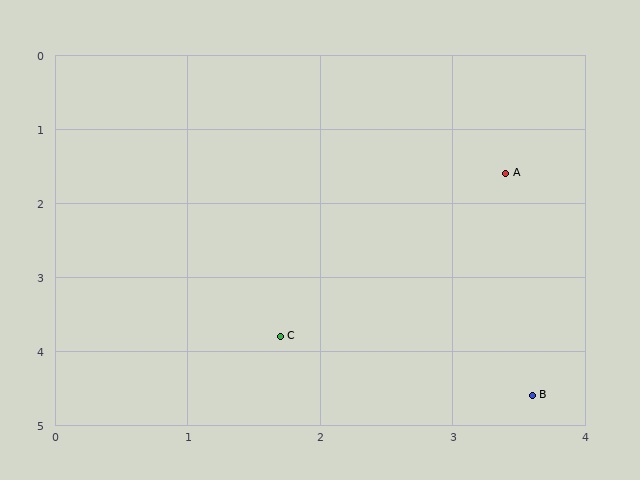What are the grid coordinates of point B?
Point B is at approximately (3.6, 4.6).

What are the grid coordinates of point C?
Point C is at approximately (1.7, 3.8).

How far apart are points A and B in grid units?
Points A and B are about 3.0 grid units apart.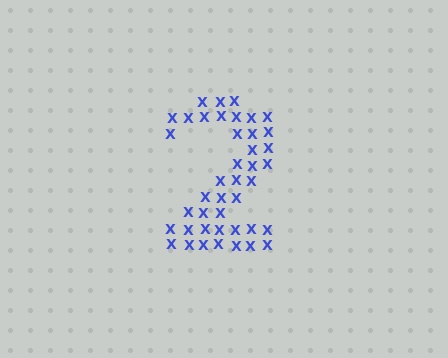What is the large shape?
The large shape is the digit 2.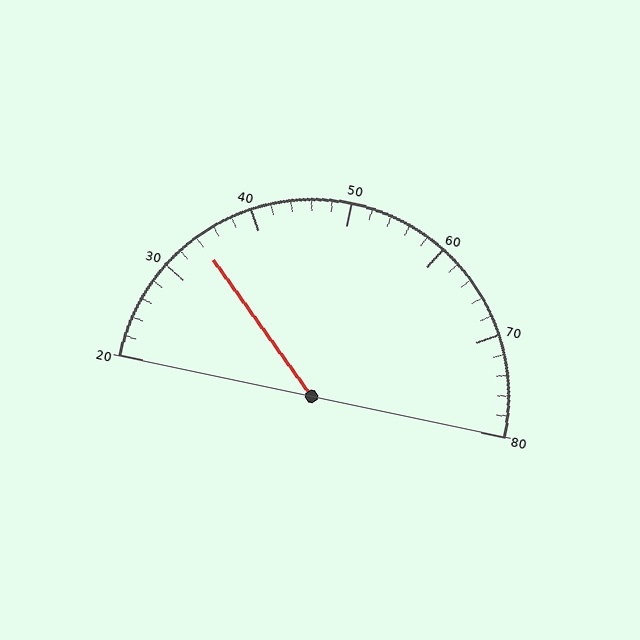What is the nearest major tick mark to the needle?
The nearest major tick mark is 30.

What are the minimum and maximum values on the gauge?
The gauge ranges from 20 to 80.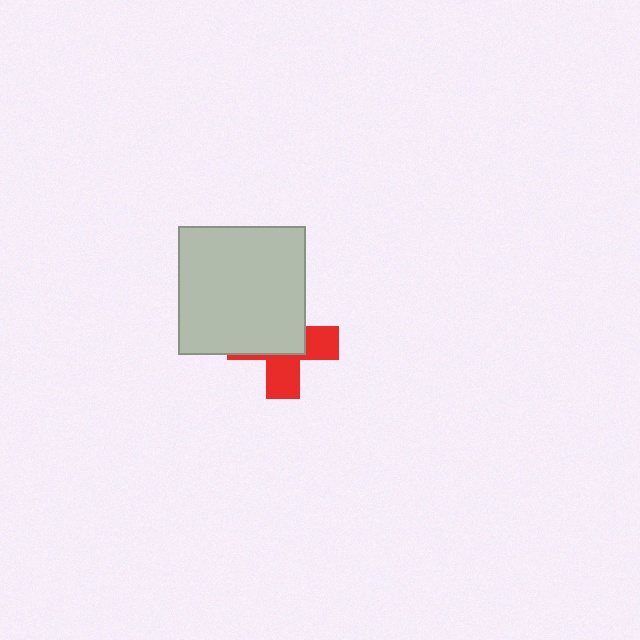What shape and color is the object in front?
The object in front is a light gray square.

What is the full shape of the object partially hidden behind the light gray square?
The partially hidden object is a red cross.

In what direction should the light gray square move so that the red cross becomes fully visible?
The light gray square should move toward the upper-left. That is the shortest direction to clear the overlap and leave the red cross fully visible.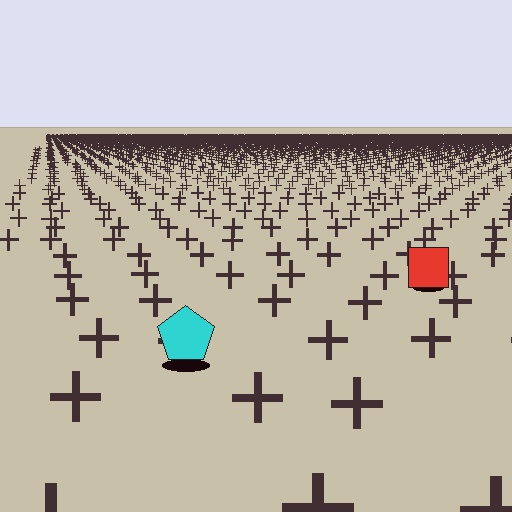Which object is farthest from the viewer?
The red square is farthest from the viewer. It appears smaller and the ground texture around it is denser.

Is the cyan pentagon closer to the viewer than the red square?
Yes. The cyan pentagon is closer — you can tell from the texture gradient: the ground texture is coarser near it.